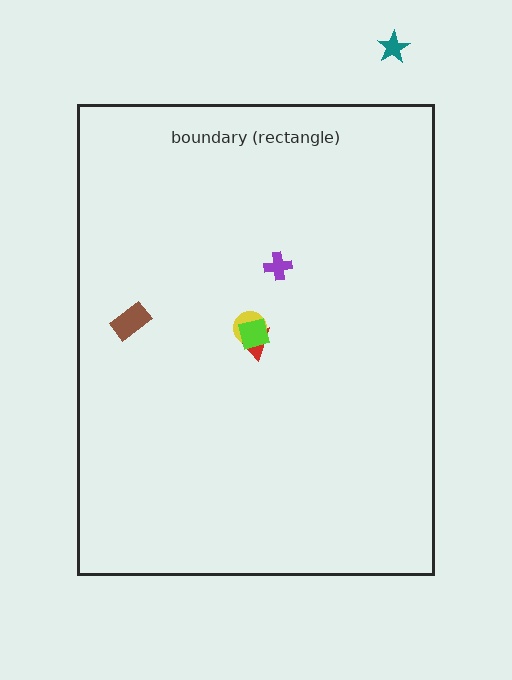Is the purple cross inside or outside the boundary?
Inside.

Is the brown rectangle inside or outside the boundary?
Inside.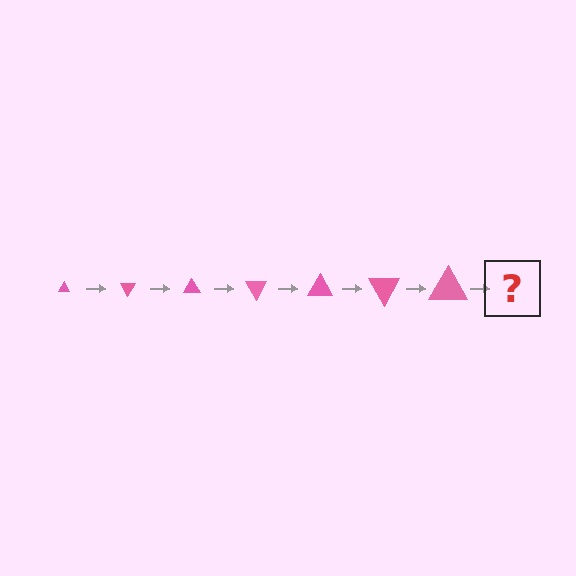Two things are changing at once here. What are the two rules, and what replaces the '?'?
The two rules are that the triangle grows larger each step and it rotates 60 degrees each step. The '?' should be a triangle, larger than the previous one and rotated 420 degrees from the start.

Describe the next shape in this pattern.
It should be a triangle, larger than the previous one and rotated 420 degrees from the start.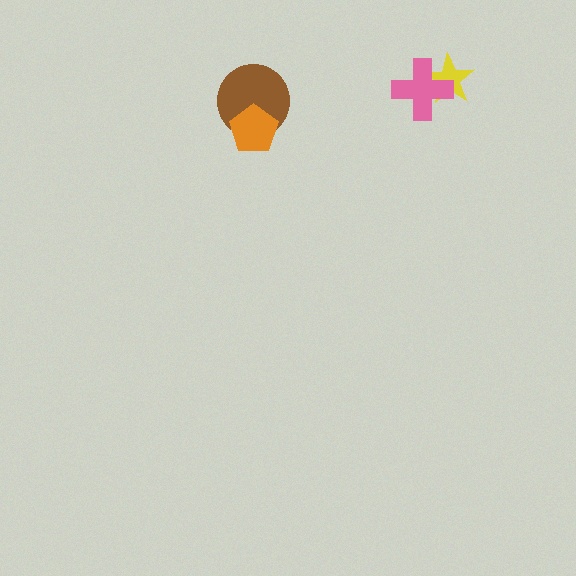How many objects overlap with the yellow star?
1 object overlaps with the yellow star.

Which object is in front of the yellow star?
The pink cross is in front of the yellow star.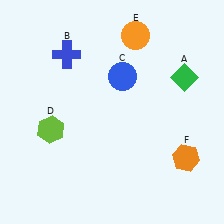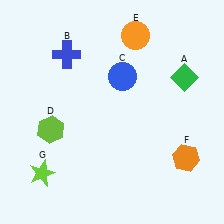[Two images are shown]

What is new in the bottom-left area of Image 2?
A lime star (G) was added in the bottom-left area of Image 2.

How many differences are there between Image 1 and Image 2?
There is 1 difference between the two images.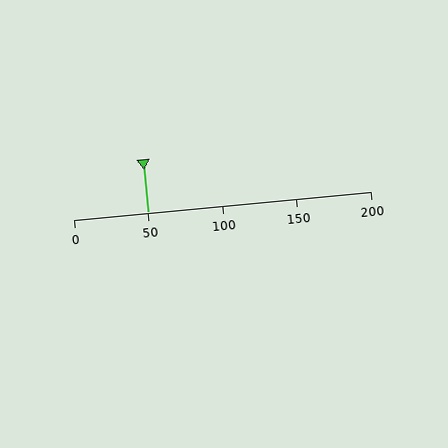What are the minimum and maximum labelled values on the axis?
The axis runs from 0 to 200.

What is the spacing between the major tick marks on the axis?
The major ticks are spaced 50 apart.